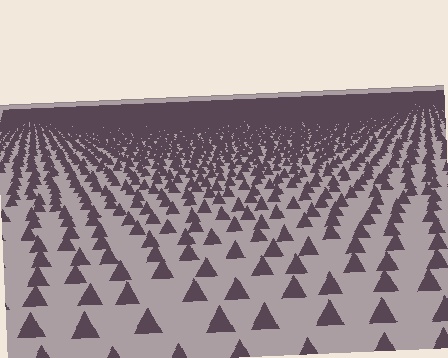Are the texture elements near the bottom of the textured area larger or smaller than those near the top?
Larger. Near the bottom, elements are closer to the viewer and appear at a bigger on-screen size.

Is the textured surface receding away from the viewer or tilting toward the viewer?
The surface is receding away from the viewer. Texture elements get smaller and denser toward the top.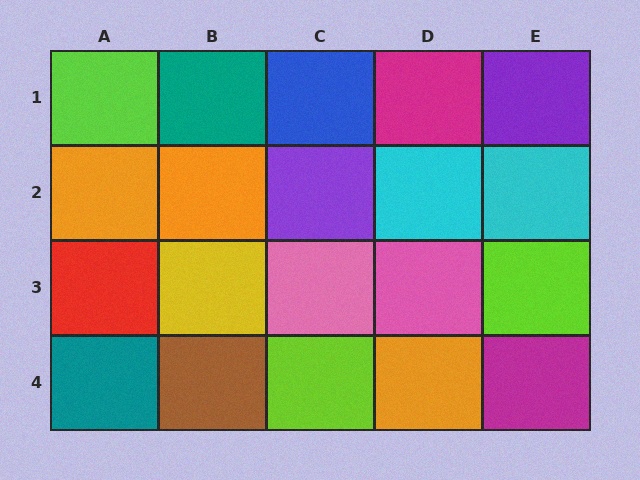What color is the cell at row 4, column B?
Brown.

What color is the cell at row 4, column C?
Lime.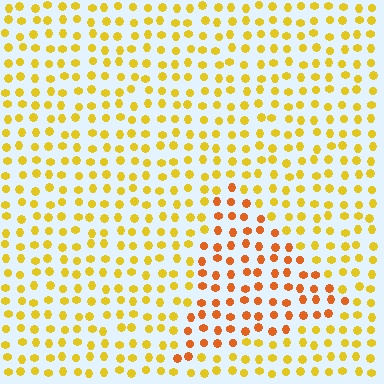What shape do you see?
I see a triangle.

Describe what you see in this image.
The image is filled with small yellow elements in a uniform arrangement. A triangle-shaped region is visible where the elements are tinted to a slightly different hue, forming a subtle color boundary.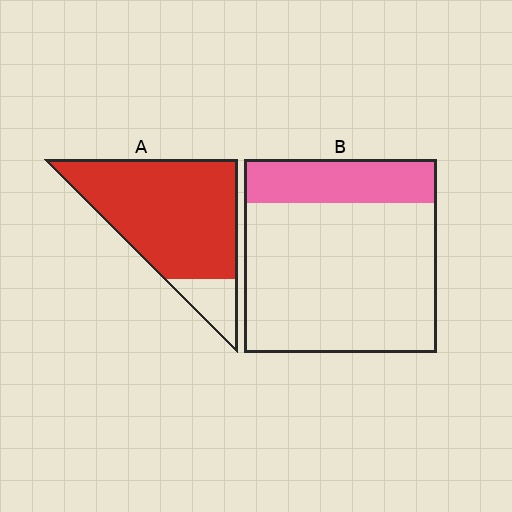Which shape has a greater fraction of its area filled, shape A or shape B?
Shape A.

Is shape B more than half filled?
No.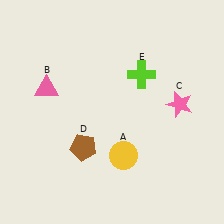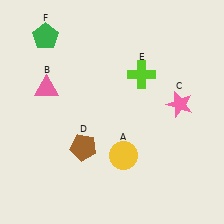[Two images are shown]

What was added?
A green pentagon (F) was added in Image 2.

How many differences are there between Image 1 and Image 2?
There is 1 difference between the two images.